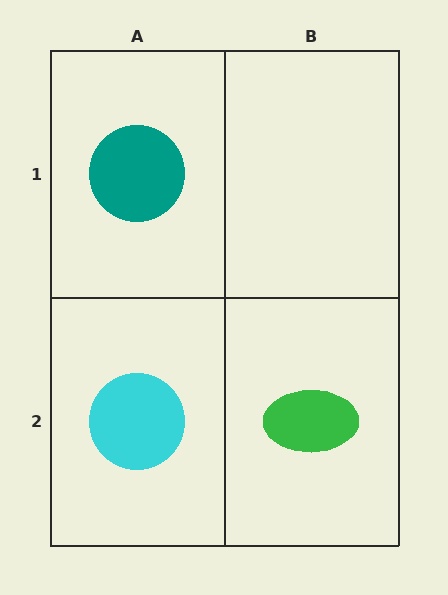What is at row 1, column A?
A teal circle.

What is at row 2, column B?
A green ellipse.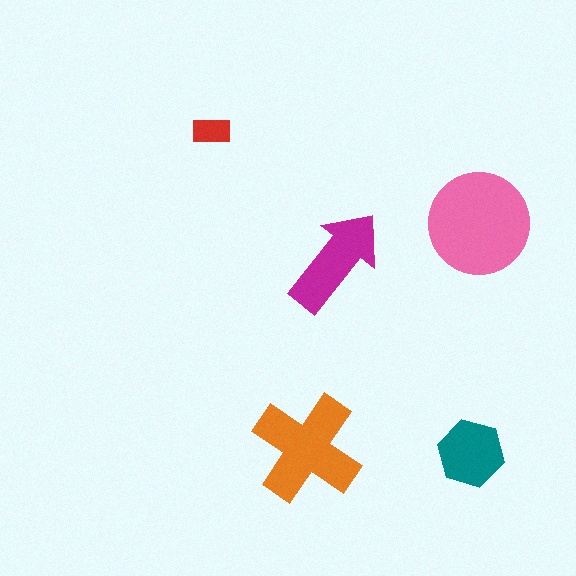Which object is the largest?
The pink circle.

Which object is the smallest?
The red rectangle.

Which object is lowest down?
The teal hexagon is bottommost.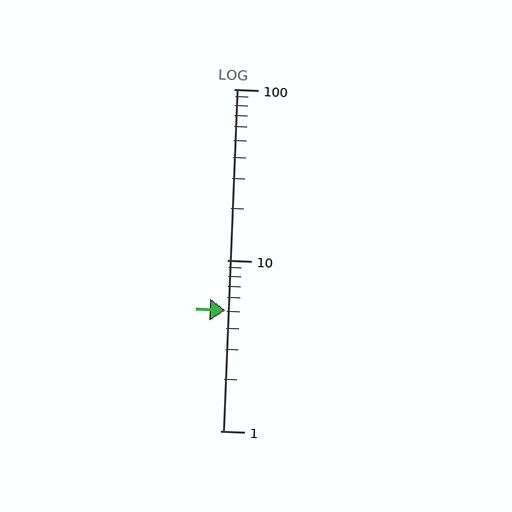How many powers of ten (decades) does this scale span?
The scale spans 2 decades, from 1 to 100.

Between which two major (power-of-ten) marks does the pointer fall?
The pointer is between 1 and 10.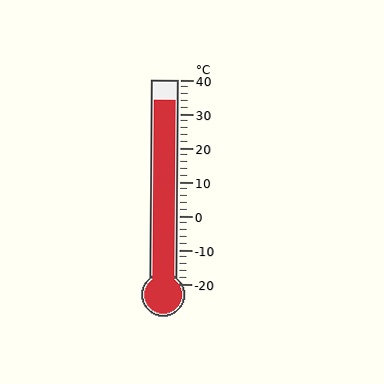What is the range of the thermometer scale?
The thermometer scale ranges from -20°C to 40°C.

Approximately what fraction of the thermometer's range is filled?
The thermometer is filled to approximately 90% of its range.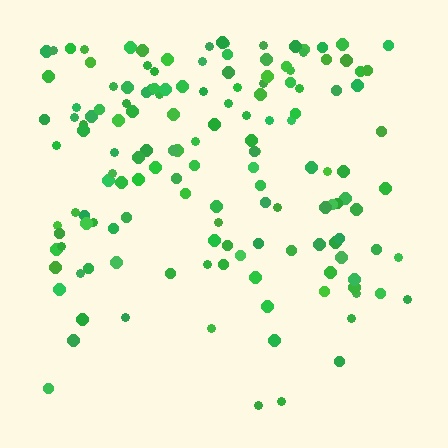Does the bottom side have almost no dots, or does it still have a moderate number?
Still a moderate number, just noticeably fewer than the top.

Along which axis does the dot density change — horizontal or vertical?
Vertical.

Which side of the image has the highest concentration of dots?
The top.